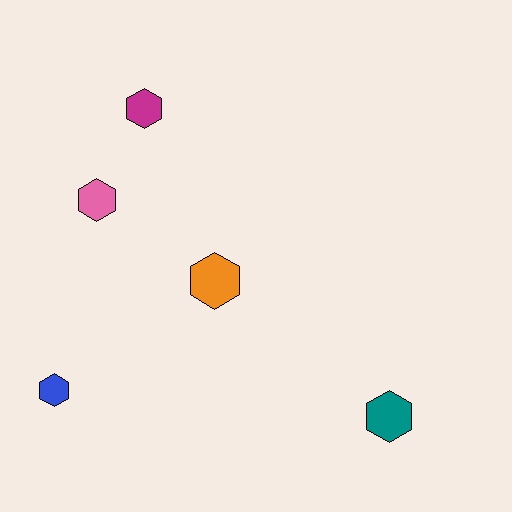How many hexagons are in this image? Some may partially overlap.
There are 5 hexagons.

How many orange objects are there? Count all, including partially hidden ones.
There is 1 orange object.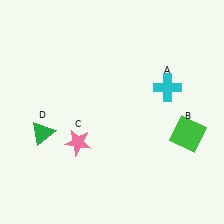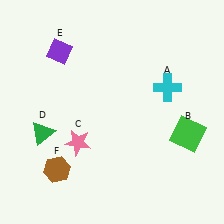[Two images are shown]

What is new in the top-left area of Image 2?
A purple diamond (E) was added in the top-left area of Image 2.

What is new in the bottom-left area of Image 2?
A brown hexagon (F) was added in the bottom-left area of Image 2.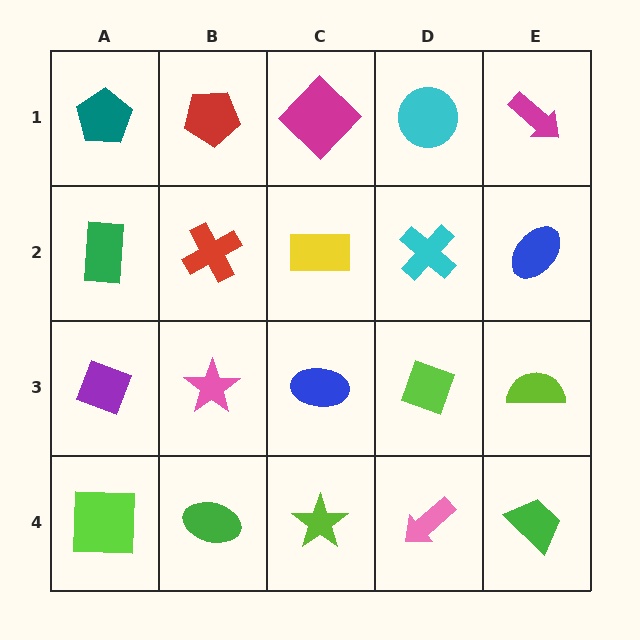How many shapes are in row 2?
5 shapes.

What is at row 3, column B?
A pink star.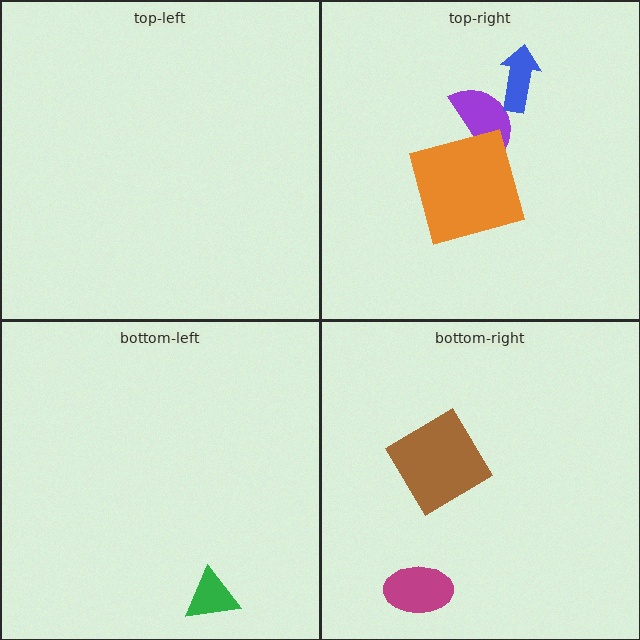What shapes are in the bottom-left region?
The green triangle.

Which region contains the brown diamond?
The bottom-right region.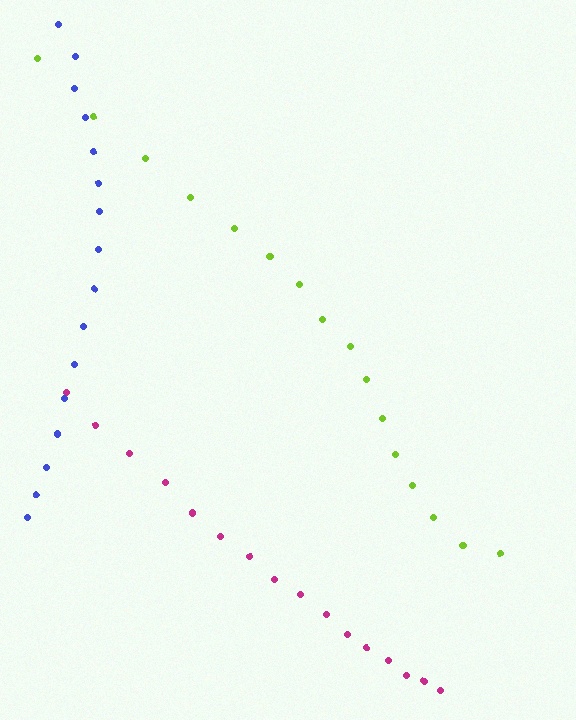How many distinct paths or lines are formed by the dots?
There are 3 distinct paths.